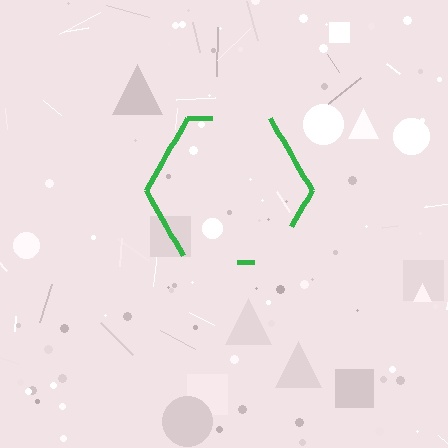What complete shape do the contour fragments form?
The contour fragments form a hexagon.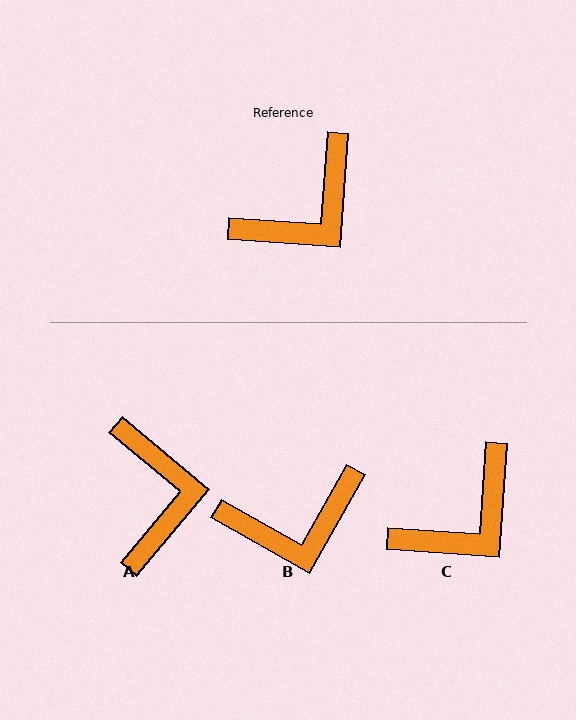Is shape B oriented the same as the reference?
No, it is off by about 26 degrees.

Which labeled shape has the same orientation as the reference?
C.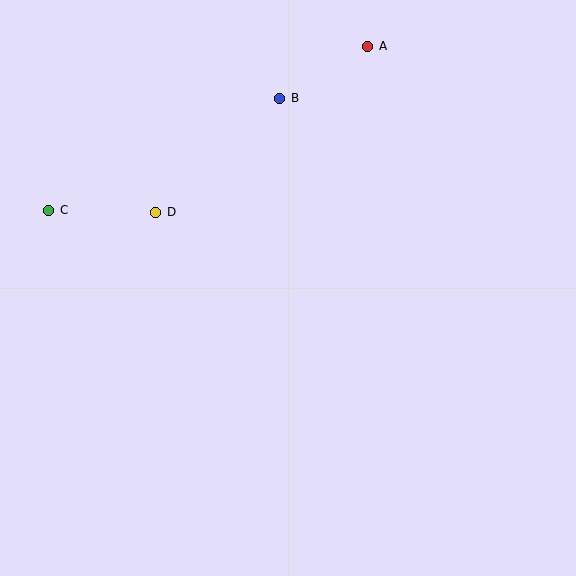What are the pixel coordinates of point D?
Point D is at (156, 212).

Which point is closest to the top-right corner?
Point A is closest to the top-right corner.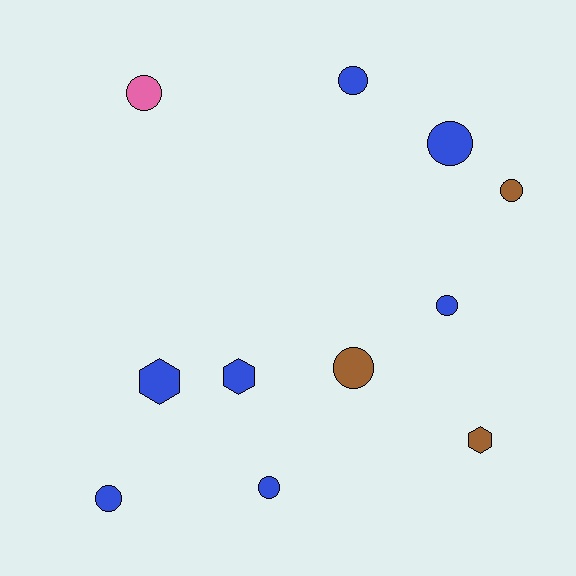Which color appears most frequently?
Blue, with 7 objects.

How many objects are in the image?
There are 11 objects.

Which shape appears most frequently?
Circle, with 8 objects.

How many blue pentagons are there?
There are no blue pentagons.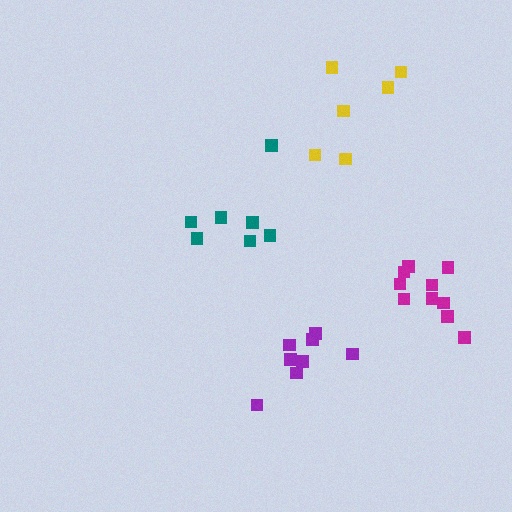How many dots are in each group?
Group 1: 7 dots, Group 2: 6 dots, Group 3: 8 dots, Group 4: 10 dots (31 total).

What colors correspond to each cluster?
The clusters are colored: teal, yellow, purple, magenta.